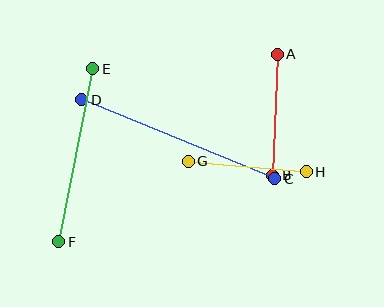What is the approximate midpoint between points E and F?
The midpoint is at approximately (76, 155) pixels.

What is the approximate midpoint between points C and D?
The midpoint is at approximately (178, 139) pixels.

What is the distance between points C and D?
The distance is approximately 208 pixels.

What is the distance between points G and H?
The distance is approximately 119 pixels.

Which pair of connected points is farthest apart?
Points C and D are farthest apart.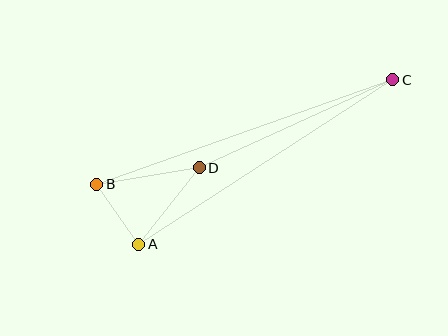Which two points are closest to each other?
Points A and B are closest to each other.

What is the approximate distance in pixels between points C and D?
The distance between C and D is approximately 213 pixels.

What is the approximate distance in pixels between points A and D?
The distance between A and D is approximately 98 pixels.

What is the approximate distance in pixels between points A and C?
The distance between A and C is approximately 303 pixels.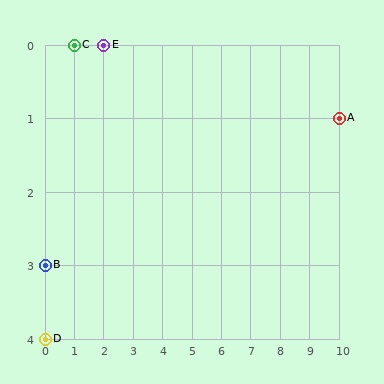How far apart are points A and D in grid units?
Points A and D are 10 columns and 3 rows apart (about 10.4 grid units diagonally).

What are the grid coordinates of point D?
Point D is at grid coordinates (0, 4).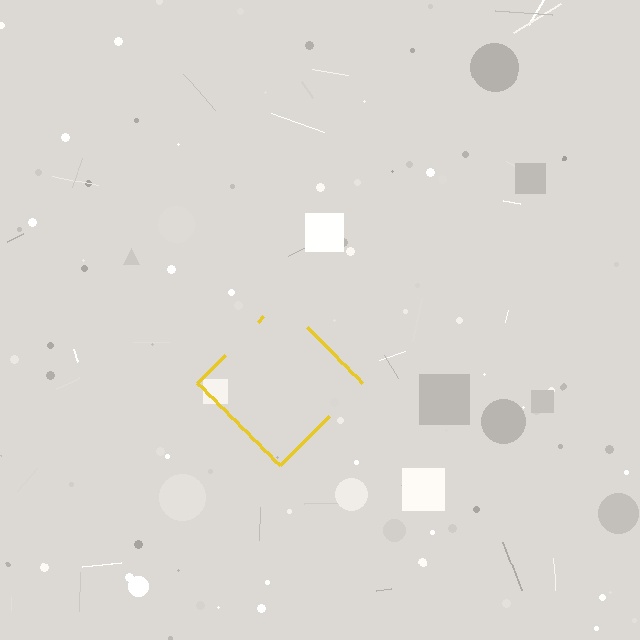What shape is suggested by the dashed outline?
The dashed outline suggests a diamond.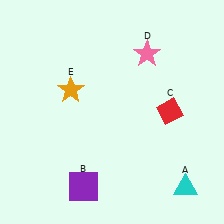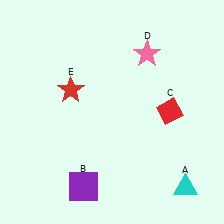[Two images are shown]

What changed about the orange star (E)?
In Image 1, E is orange. In Image 2, it changed to red.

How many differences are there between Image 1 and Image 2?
There is 1 difference between the two images.